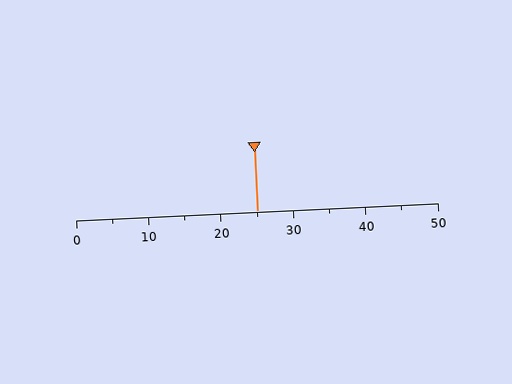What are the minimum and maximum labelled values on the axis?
The axis runs from 0 to 50.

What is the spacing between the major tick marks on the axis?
The major ticks are spaced 10 apart.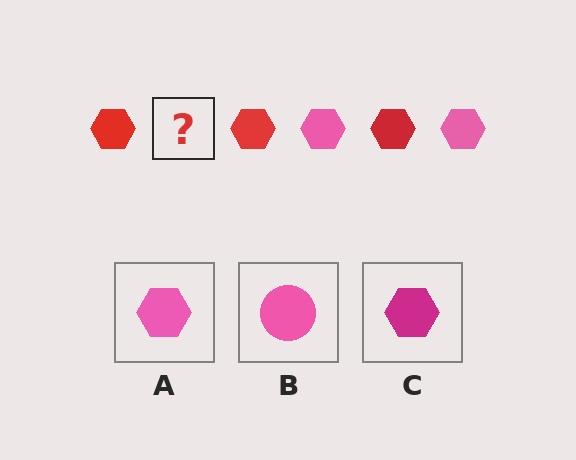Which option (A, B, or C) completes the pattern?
A.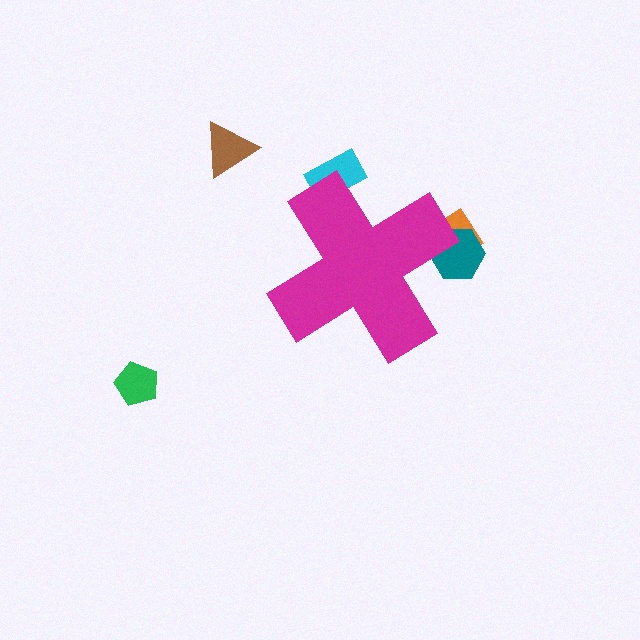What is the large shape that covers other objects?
A magenta cross.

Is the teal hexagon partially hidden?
Yes, the teal hexagon is partially hidden behind the magenta cross.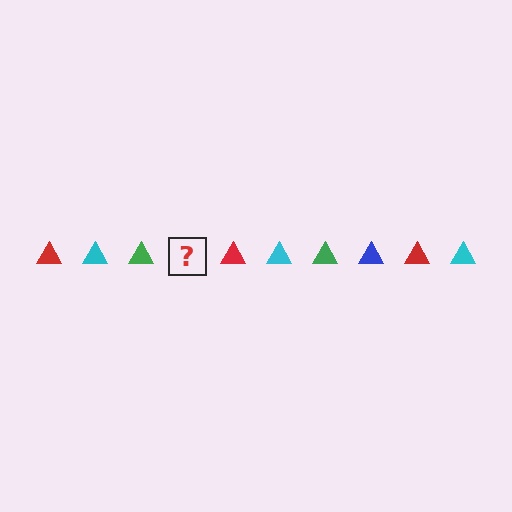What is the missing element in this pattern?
The missing element is a blue triangle.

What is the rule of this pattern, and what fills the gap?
The rule is that the pattern cycles through red, cyan, green, blue triangles. The gap should be filled with a blue triangle.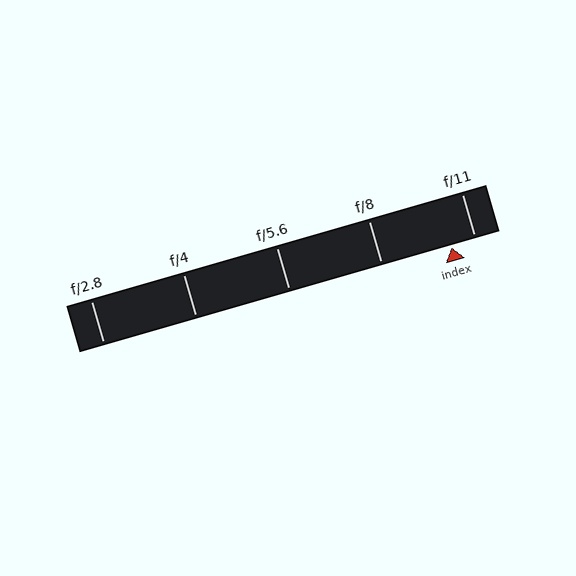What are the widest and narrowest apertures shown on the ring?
The widest aperture shown is f/2.8 and the narrowest is f/11.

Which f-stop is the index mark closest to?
The index mark is closest to f/11.